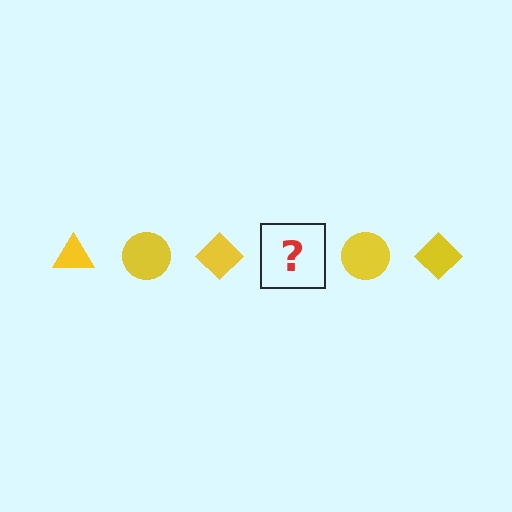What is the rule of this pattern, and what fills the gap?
The rule is that the pattern cycles through triangle, circle, diamond shapes in yellow. The gap should be filled with a yellow triangle.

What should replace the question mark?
The question mark should be replaced with a yellow triangle.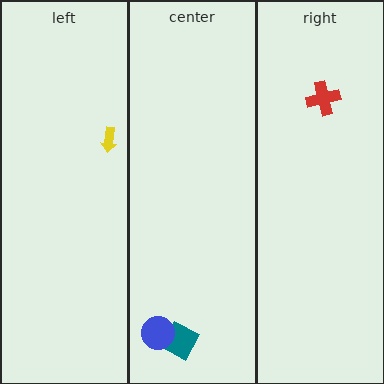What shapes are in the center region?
The teal square, the blue circle.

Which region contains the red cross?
The right region.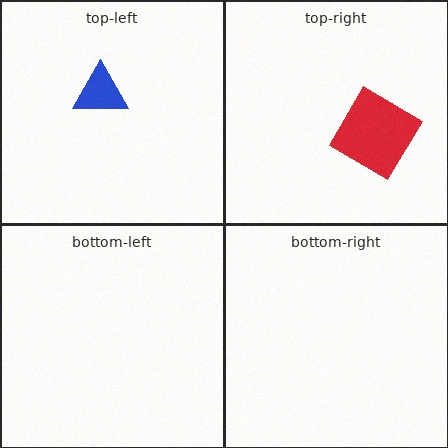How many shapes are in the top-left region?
1.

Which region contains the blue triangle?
The top-left region.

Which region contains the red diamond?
The top-right region.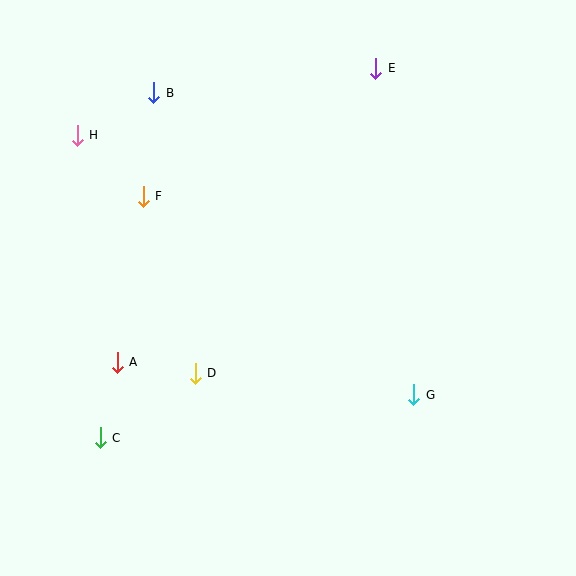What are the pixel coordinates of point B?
Point B is at (154, 93).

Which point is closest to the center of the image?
Point D at (195, 373) is closest to the center.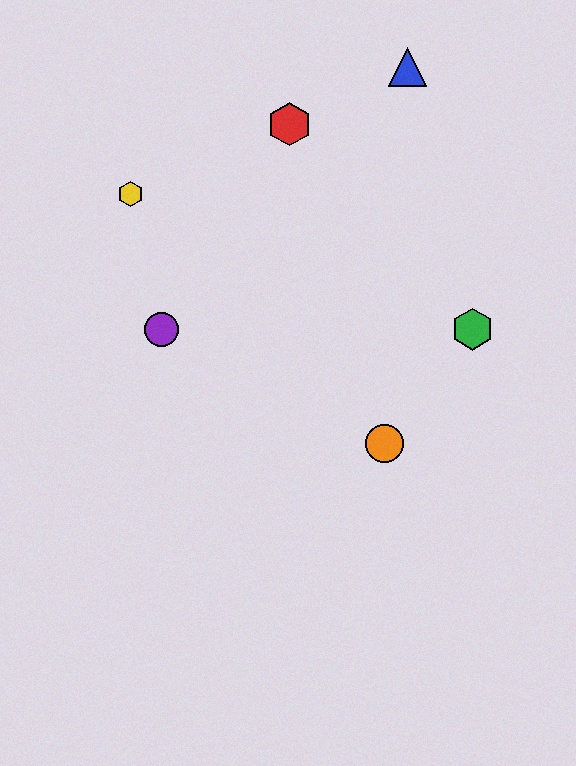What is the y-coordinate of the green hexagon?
The green hexagon is at y≈329.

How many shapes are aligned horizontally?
2 shapes (the green hexagon, the purple circle) are aligned horizontally.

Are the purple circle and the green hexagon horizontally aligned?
Yes, both are at y≈329.